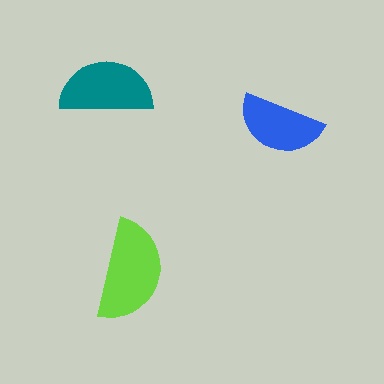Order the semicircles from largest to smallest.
the lime one, the teal one, the blue one.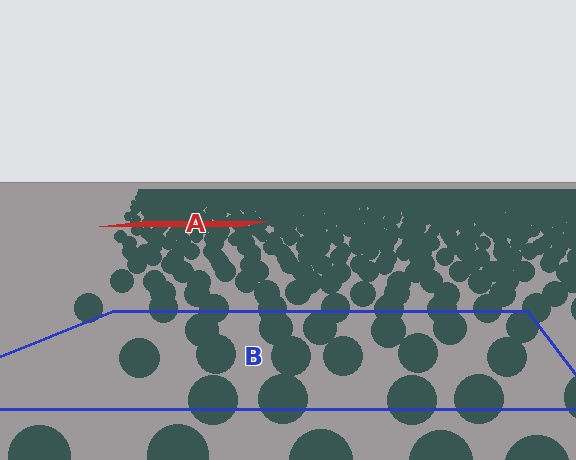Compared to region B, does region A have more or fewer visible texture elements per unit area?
Region A has more texture elements per unit area — they are packed more densely because it is farther away.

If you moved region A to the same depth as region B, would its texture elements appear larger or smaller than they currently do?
They would appear larger. At a closer depth, the same texture elements are projected at a bigger on-screen size.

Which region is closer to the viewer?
Region B is closer. The texture elements there are larger and more spread out.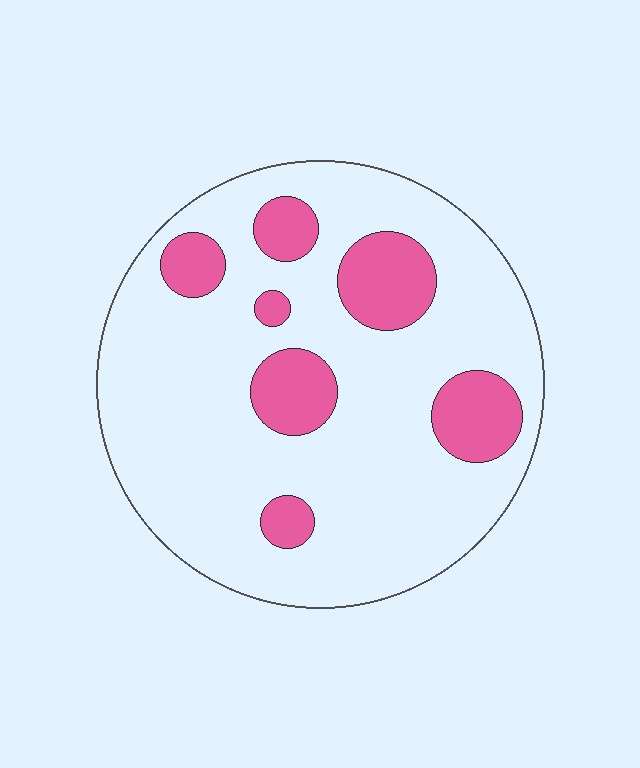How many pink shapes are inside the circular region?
7.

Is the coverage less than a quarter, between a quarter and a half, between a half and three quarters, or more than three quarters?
Less than a quarter.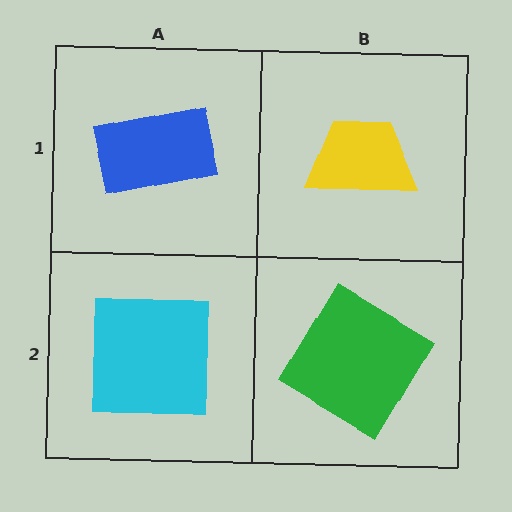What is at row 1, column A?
A blue rectangle.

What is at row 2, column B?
A green diamond.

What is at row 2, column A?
A cyan square.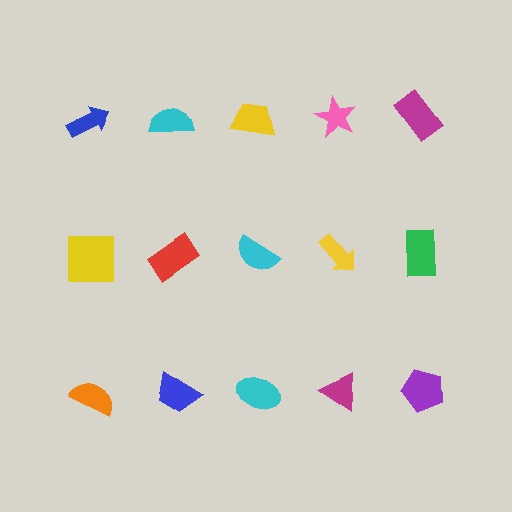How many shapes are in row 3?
5 shapes.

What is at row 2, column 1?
A yellow square.